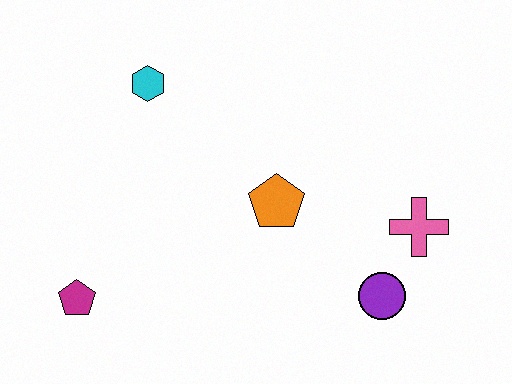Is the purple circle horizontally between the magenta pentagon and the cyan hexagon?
No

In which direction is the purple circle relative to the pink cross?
The purple circle is below the pink cross.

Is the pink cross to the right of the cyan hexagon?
Yes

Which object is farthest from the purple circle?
The cyan hexagon is farthest from the purple circle.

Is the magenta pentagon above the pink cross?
No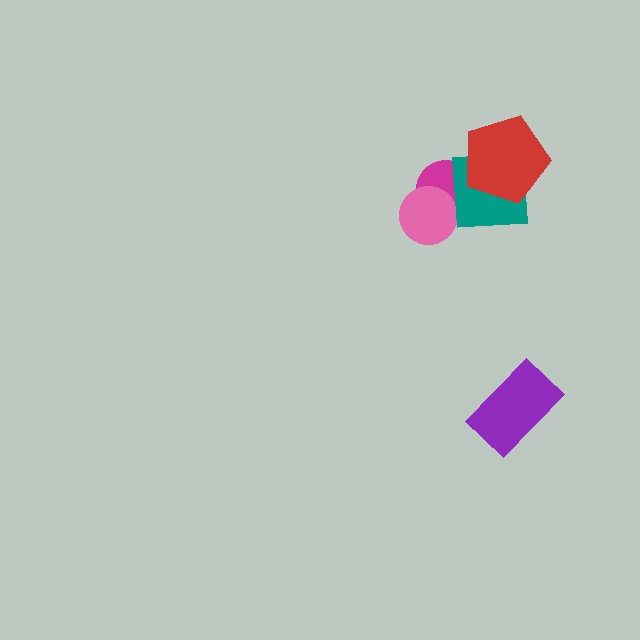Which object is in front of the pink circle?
The teal square is in front of the pink circle.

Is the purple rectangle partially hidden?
No, no other shape covers it.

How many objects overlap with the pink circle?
2 objects overlap with the pink circle.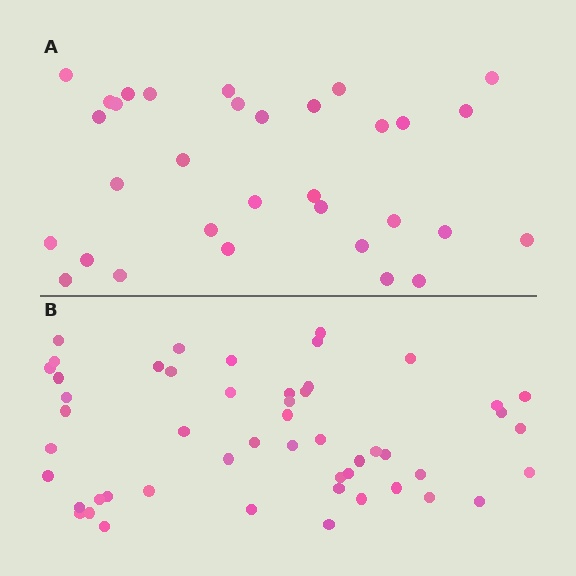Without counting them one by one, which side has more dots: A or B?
Region B (the bottom region) has more dots.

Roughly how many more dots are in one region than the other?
Region B has approximately 20 more dots than region A.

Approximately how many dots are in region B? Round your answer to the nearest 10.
About 50 dots. (The exact count is 51, which rounds to 50.)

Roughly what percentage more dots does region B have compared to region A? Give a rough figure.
About 60% more.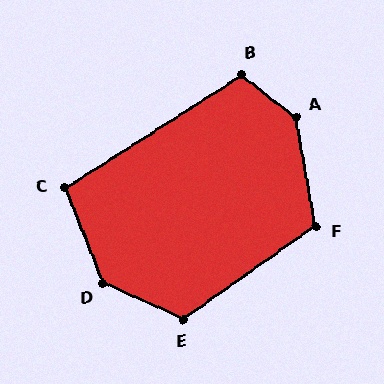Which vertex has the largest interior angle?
A, at approximately 139 degrees.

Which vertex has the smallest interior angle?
C, at approximately 101 degrees.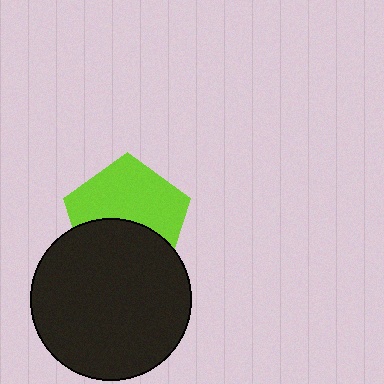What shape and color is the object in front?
The object in front is a black circle.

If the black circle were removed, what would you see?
You would see the complete lime pentagon.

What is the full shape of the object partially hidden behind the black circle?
The partially hidden object is a lime pentagon.